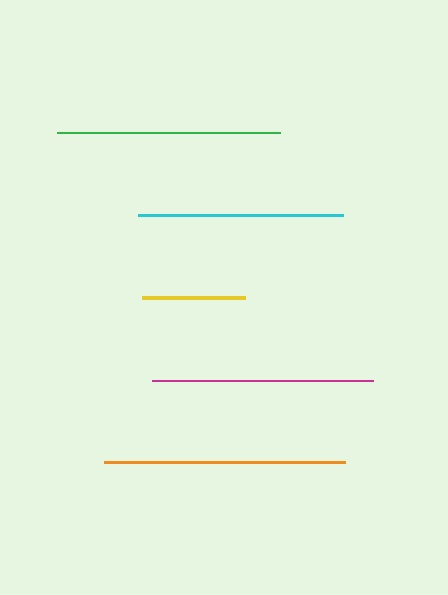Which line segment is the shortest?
The yellow line is the shortest at approximately 104 pixels.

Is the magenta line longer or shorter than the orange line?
The orange line is longer than the magenta line.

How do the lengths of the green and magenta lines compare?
The green and magenta lines are approximately the same length.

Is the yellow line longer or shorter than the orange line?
The orange line is longer than the yellow line.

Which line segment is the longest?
The orange line is the longest at approximately 240 pixels.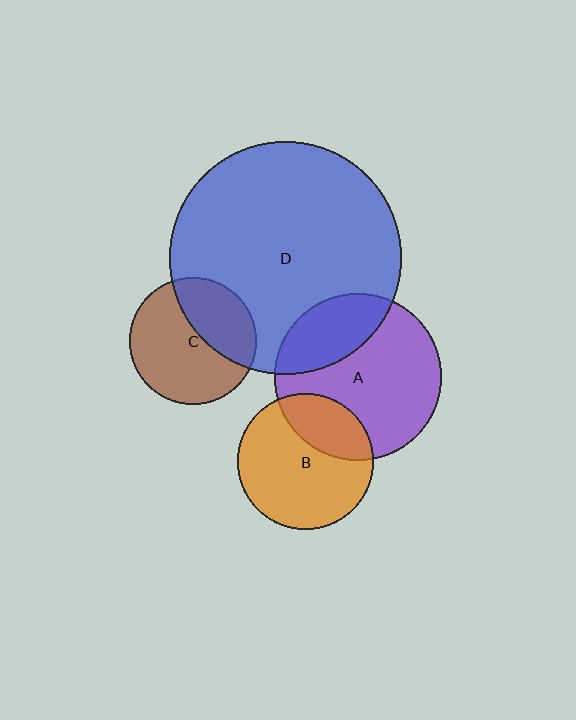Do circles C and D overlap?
Yes.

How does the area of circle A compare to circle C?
Approximately 1.7 times.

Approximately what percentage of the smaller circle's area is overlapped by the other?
Approximately 35%.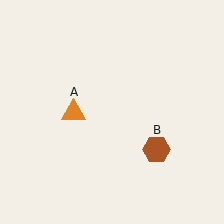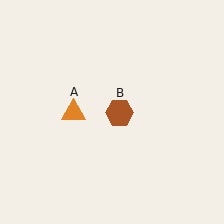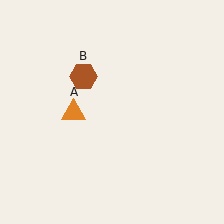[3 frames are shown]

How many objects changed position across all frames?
1 object changed position: brown hexagon (object B).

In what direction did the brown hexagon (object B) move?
The brown hexagon (object B) moved up and to the left.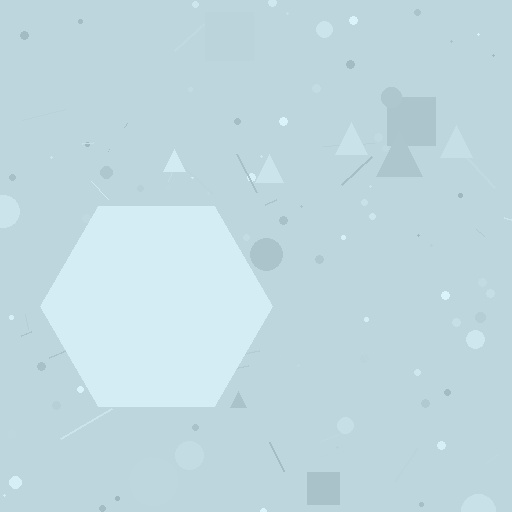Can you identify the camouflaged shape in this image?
The camouflaged shape is a hexagon.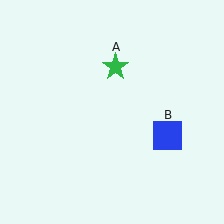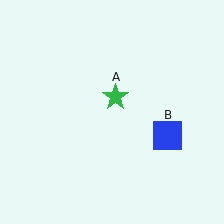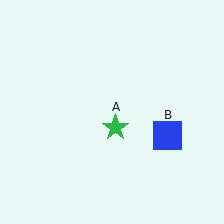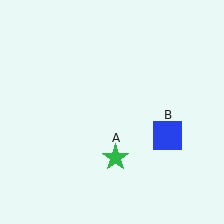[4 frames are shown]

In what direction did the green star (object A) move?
The green star (object A) moved down.